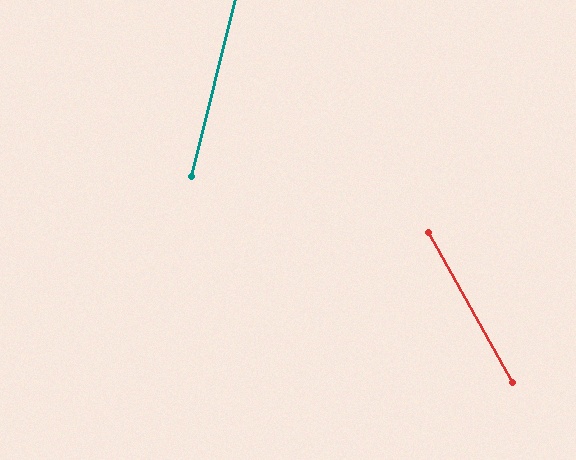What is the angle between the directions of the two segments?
Approximately 43 degrees.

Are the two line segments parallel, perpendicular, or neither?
Neither parallel nor perpendicular — they differ by about 43°.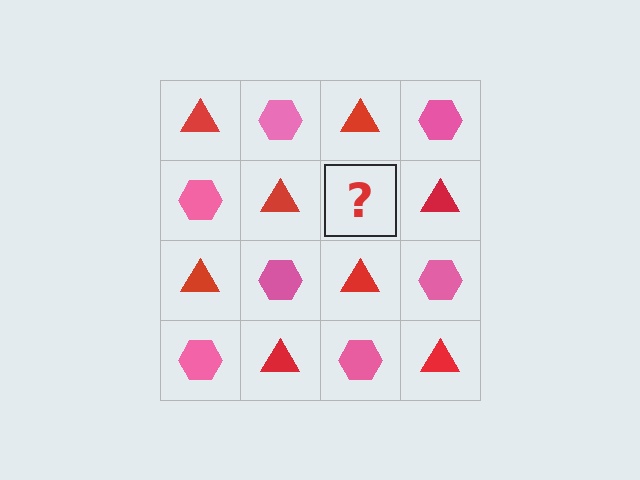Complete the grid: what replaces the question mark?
The question mark should be replaced with a pink hexagon.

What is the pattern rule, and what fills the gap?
The rule is that it alternates red triangle and pink hexagon in a checkerboard pattern. The gap should be filled with a pink hexagon.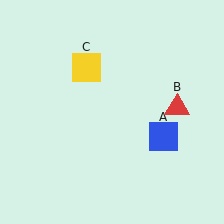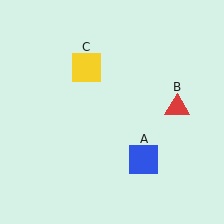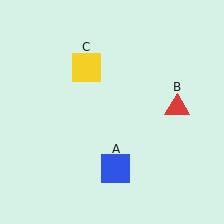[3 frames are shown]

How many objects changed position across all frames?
1 object changed position: blue square (object A).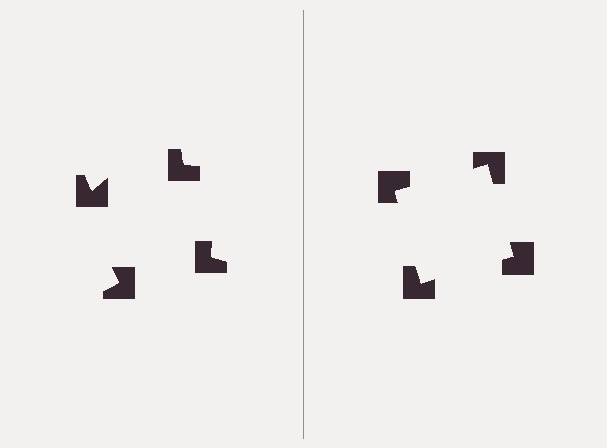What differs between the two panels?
The notched squares are positioned identically on both sides; only the wedge orientations differ. On the right they align to a square; on the left they are misaligned.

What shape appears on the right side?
An illusory square.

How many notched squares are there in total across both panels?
8 — 4 on each side.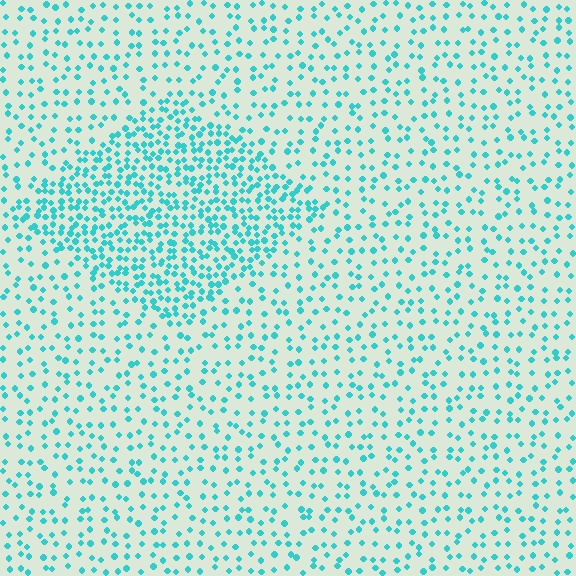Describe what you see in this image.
The image contains small cyan elements arranged at two different densities. A diamond-shaped region is visible where the elements are more densely packed than the surrounding area.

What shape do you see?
I see a diamond.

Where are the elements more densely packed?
The elements are more densely packed inside the diamond boundary.